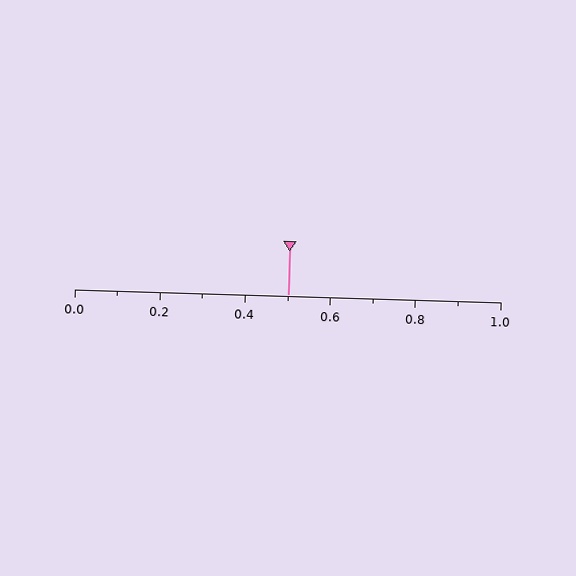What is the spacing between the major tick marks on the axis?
The major ticks are spaced 0.2 apart.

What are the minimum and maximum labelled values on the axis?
The axis runs from 0.0 to 1.0.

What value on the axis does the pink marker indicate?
The marker indicates approximately 0.5.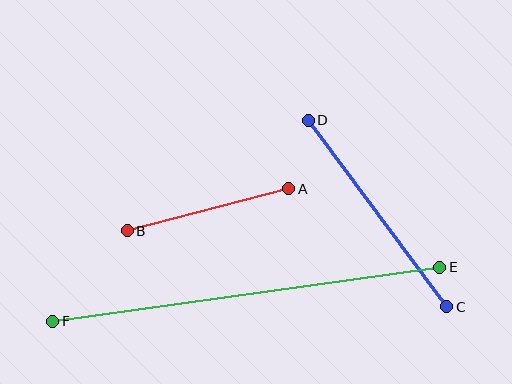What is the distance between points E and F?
The distance is approximately 391 pixels.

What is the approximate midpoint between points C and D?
The midpoint is at approximately (377, 214) pixels.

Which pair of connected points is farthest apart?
Points E and F are farthest apart.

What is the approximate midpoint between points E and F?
The midpoint is at approximately (246, 294) pixels.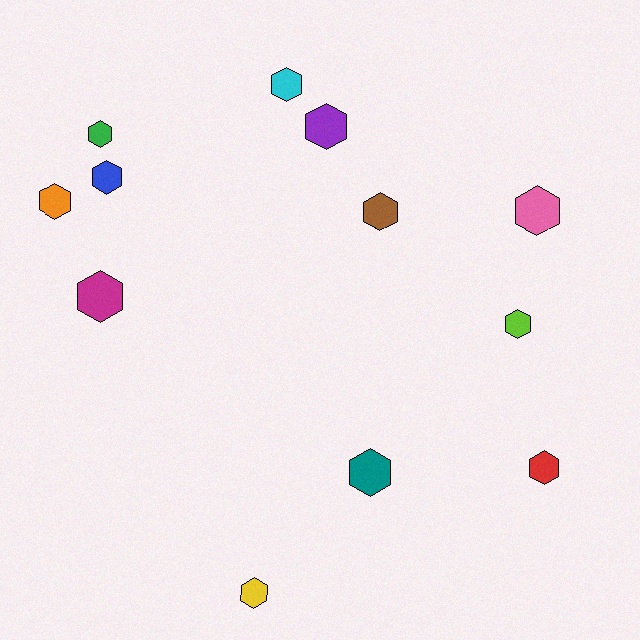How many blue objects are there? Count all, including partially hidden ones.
There is 1 blue object.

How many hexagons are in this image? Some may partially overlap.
There are 12 hexagons.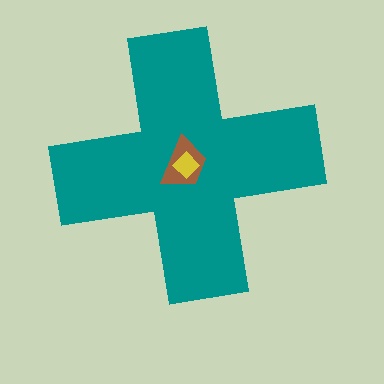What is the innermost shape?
The yellow diamond.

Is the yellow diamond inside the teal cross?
Yes.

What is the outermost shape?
The teal cross.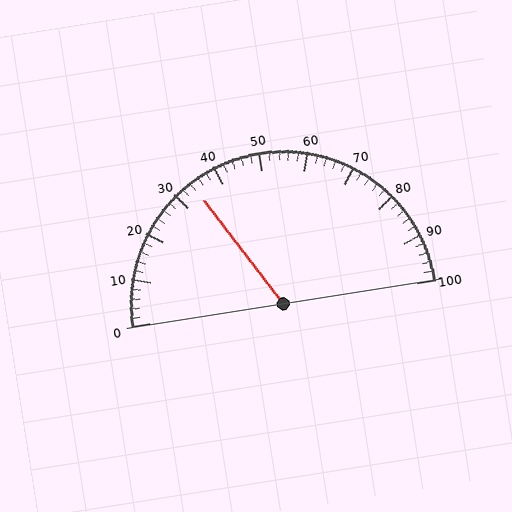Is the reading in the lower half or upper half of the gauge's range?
The reading is in the lower half of the range (0 to 100).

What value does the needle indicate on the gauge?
The needle indicates approximately 34.